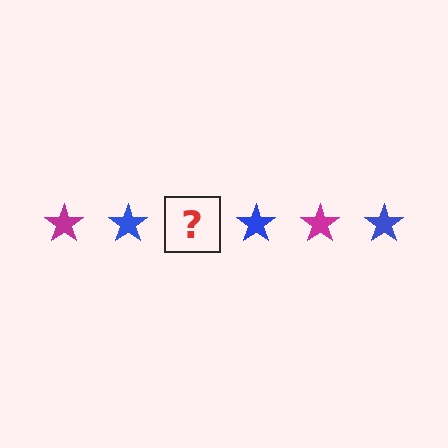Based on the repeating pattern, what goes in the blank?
The blank should be a magenta star.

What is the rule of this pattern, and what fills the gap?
The rule is that the pattern cycles through magenta, blue stars. The gap should be filled with a magenta star.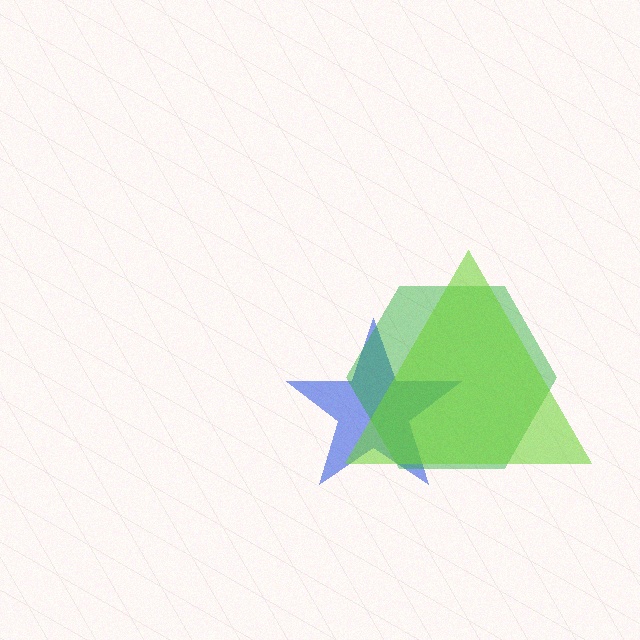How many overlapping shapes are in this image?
There are 3 overlapping shapes in the image.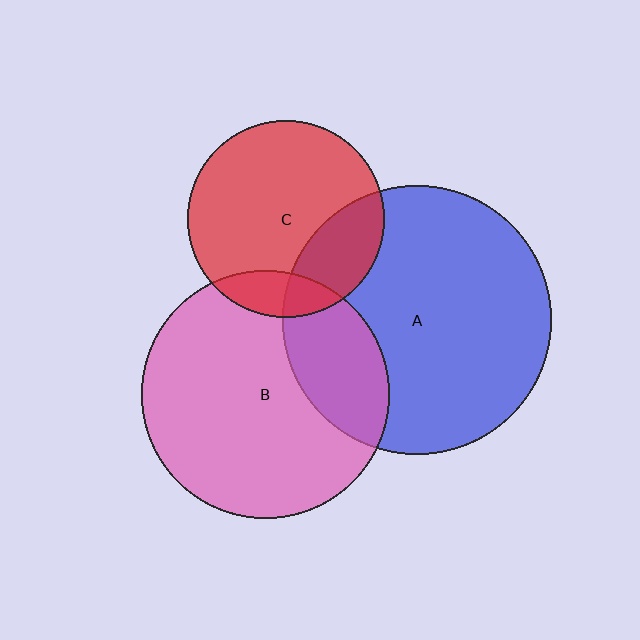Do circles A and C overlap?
Yes.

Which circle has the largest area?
Circle A (blue).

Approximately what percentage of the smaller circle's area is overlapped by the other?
Approximately 25%.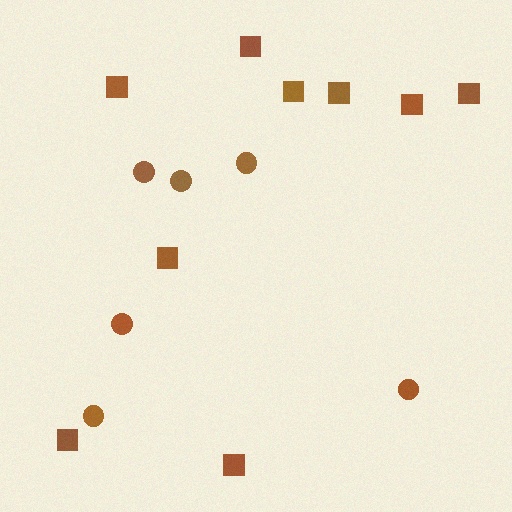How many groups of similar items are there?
There are 2 groups: one group of circles (6) and one group of squares (9).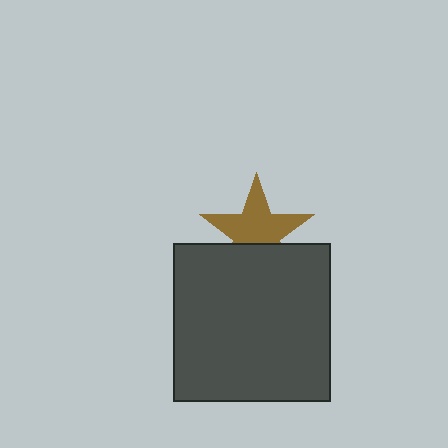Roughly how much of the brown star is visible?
Most of it is visible (roughly 67%).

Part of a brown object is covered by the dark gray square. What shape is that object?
It is a star.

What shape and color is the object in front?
The object in front is a dark gray square.